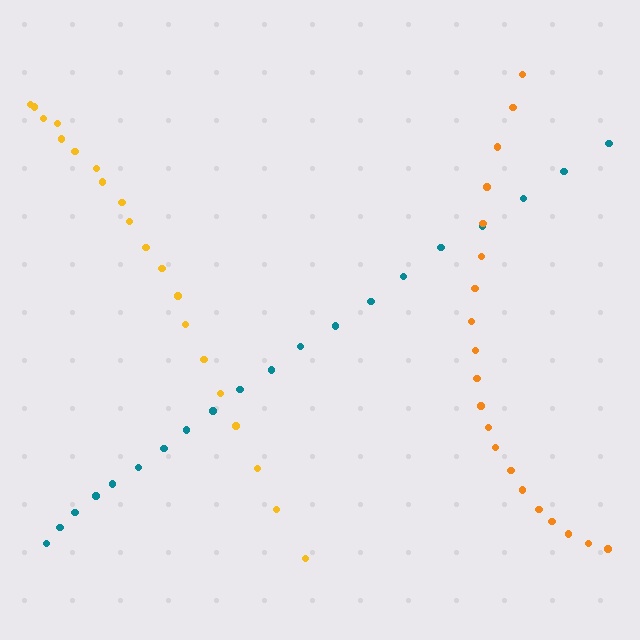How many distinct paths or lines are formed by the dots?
There are 3 distinct paths.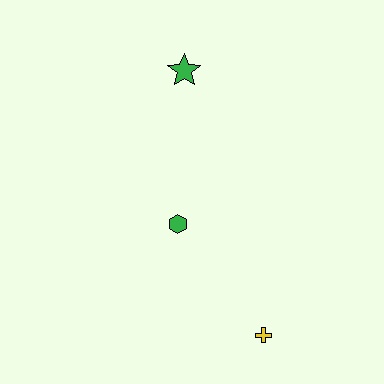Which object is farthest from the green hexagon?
The green star is farthest from the green hexagon.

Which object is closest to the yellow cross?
The green hexagon is closest to the yellow cross.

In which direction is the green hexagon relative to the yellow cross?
The green hexagon is above the yellow cross.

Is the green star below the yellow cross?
No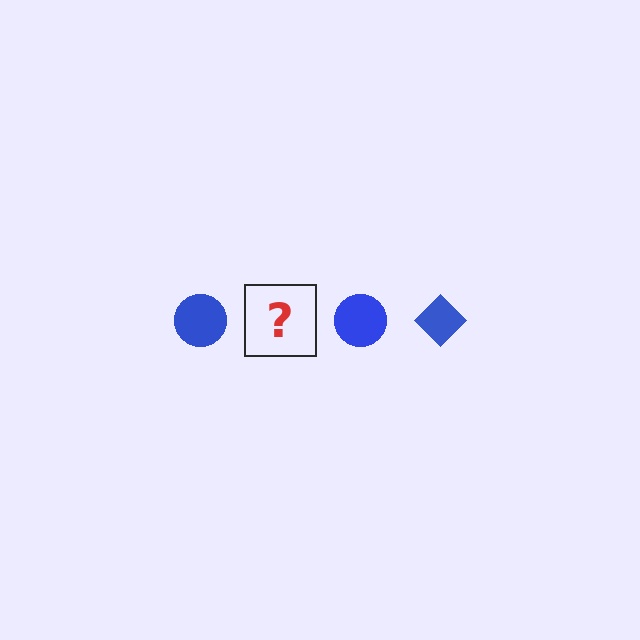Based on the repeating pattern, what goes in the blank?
The blank should be a blue diamond.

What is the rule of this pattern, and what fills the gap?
The rule is that the pattern cycles through circle, diamond shapes in blue. The gap should be filled with a blue diamond.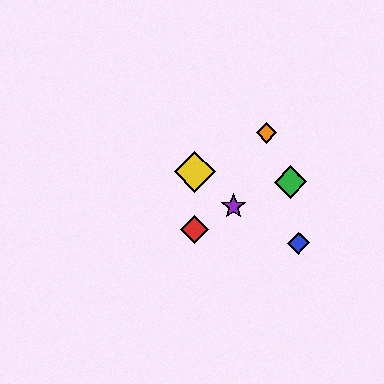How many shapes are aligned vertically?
2 shapes (the red diamond, the yellow diamond) are aligned vertically.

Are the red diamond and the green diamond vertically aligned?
No, the red diamond is at x≈195 and the green diamond is at x≈291.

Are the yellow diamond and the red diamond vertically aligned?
Yes, both are at x≈195.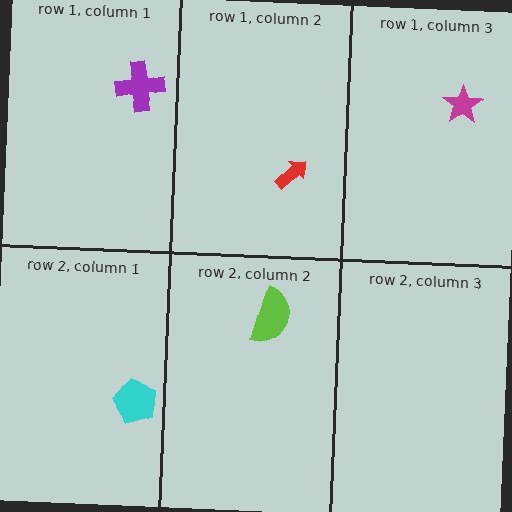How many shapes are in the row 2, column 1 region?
1.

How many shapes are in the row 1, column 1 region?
1.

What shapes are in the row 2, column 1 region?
The cyan pentagon.